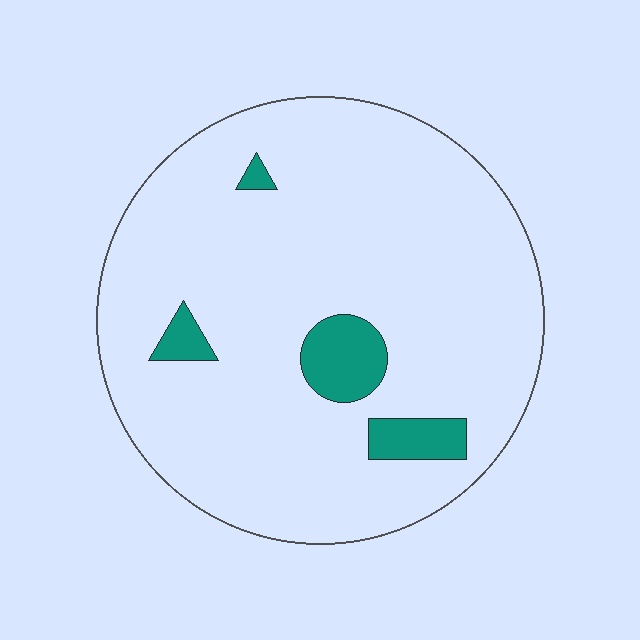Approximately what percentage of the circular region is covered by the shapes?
Approximately 10%.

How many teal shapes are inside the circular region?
4.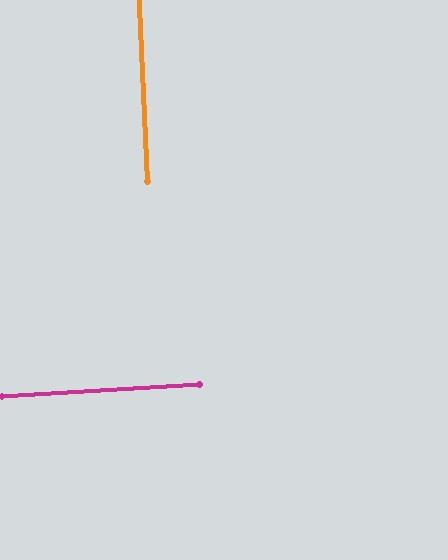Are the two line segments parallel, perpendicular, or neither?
Perpendicular — they meet at approximately 89°.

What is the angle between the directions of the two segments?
Approximately 89 degrees.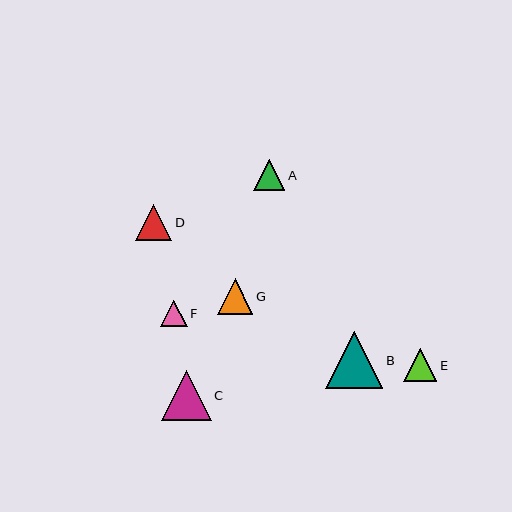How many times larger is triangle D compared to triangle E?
Triangle D is approximately 1.1 times the size of triangle E.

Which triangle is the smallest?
Triangle F is the smallest with a size of approximately 27 pixels.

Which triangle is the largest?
Triangle B is the largest with a size of approximately 57 pixels.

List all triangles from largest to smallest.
From largest to smallest: B, C, D, G, E, A, F.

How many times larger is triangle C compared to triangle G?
Triangle C is approximately 1.4 times the size of triangle G.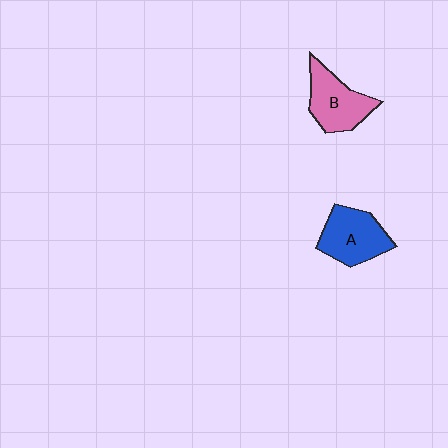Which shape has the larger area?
Shape A (blue).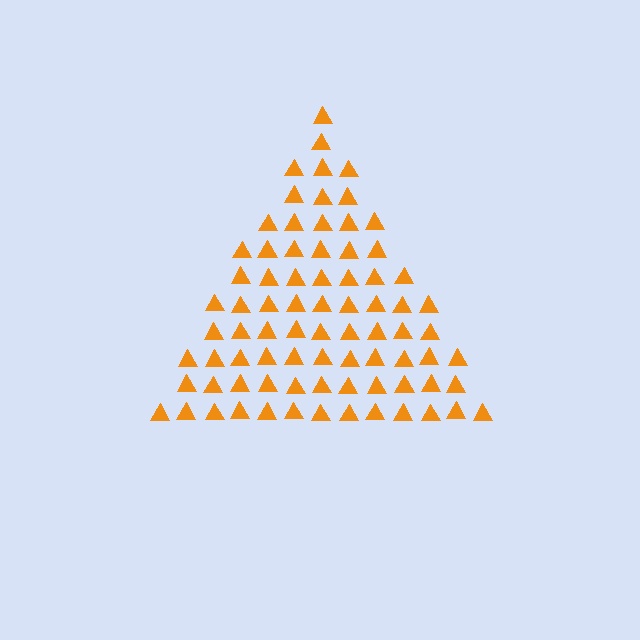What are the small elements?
The small elements are triangles.